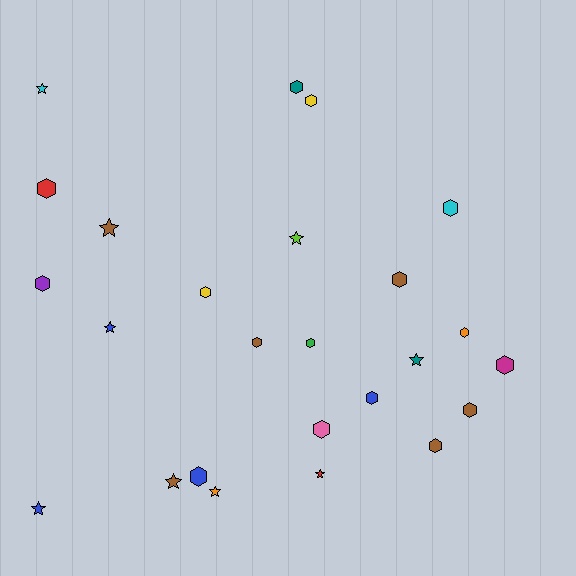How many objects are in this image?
There are 25 objects.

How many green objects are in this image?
There is 1 green object.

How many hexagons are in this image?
There are 16 hexagons.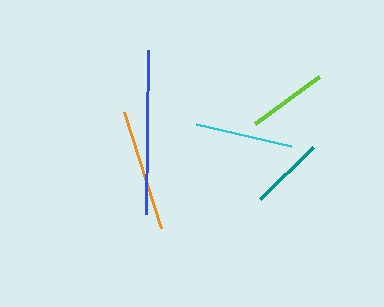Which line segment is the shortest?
The teal line is the shortest at approximately 74 pixels.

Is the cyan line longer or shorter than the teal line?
The cyan line is longer than the teal line.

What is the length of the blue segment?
The blue segment is approximately 164 pixels long.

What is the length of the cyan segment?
The cyan segment is approximately 98 pixels long.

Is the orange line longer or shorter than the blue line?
The blue line is longer than the orange line.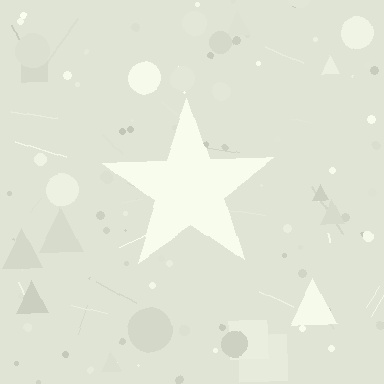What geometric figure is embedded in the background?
A star is embedded in the background.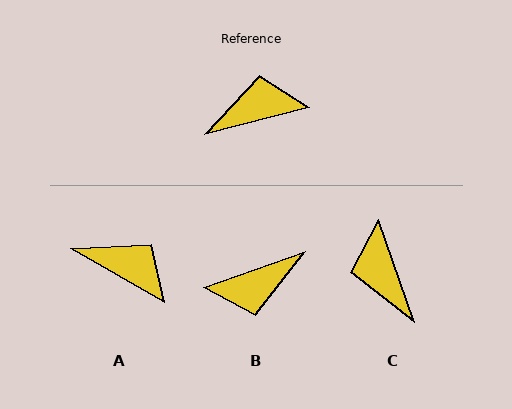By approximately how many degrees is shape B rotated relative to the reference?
Approximately 175 degrees clockwise.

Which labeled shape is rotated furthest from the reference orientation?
B, about 175 degrees away.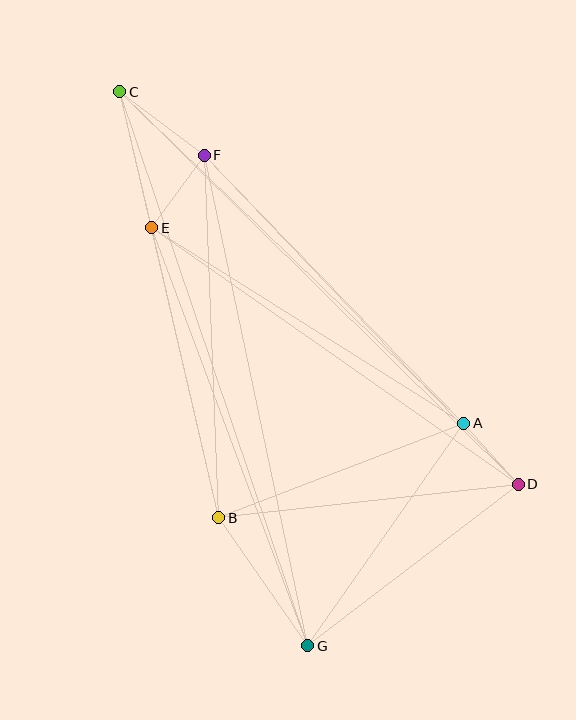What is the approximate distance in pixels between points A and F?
The distance between A and F is approximately 373 pixels.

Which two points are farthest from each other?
Points C and G are farthest from each other.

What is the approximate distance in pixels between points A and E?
The distance between A and E is approximately 368 pixels.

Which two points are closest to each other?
Points A and D are closest to each other.